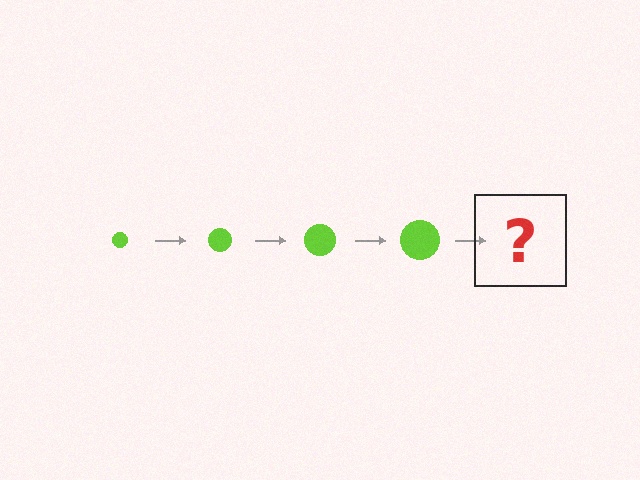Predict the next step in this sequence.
The next step is a lime circle, larger than the previous one.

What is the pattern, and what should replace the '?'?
The pattern is that the circle gets progressively larger each step. The '?' should be a lime circle, larger than the previous one.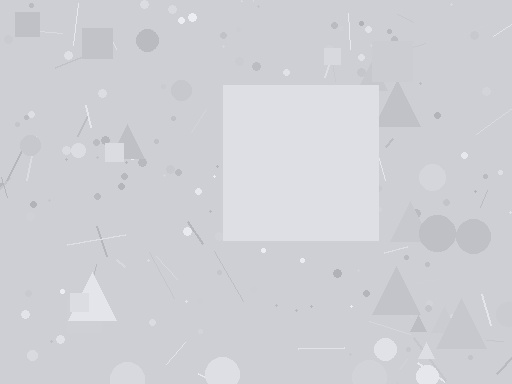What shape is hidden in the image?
A square is hidden in the image.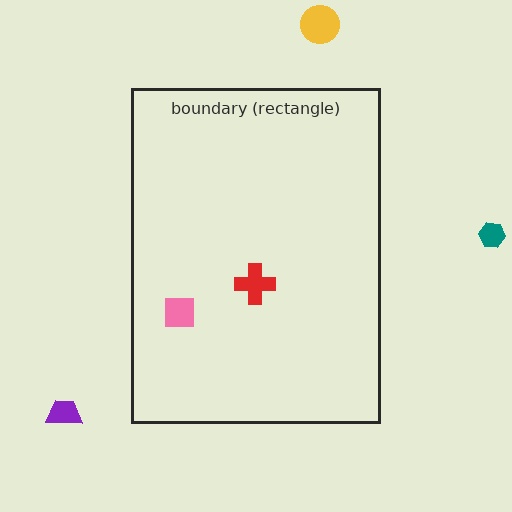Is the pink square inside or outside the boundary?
Inside.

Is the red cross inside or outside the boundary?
Inside.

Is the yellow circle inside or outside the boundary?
Outside.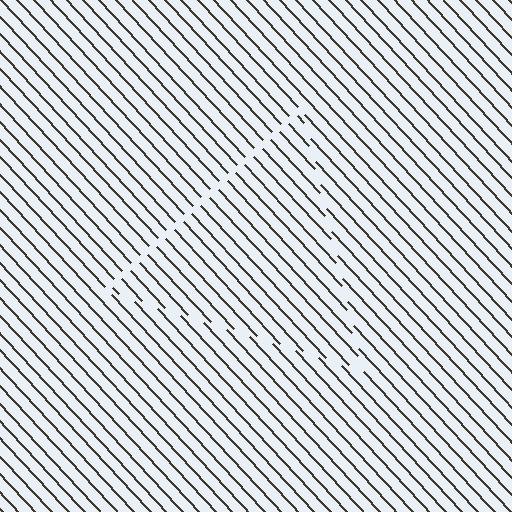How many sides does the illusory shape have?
3 sides — the line-ends trace a triangle.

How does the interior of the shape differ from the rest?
The interior of the shape contains the same grating, shifted by half a period — the contour is defined by the phase discontinuity where line-ends from the inner and outer gratings abut.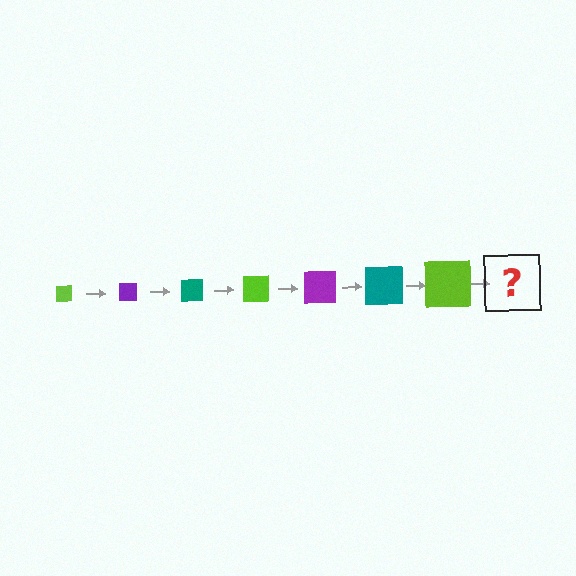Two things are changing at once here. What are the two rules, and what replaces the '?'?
The two rules are that the square grows larger each step and the color cycles through lime, purple, and teal. The '?' should be a purple square, larger than the previous one.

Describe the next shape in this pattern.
It should be a purple square, larger than the previous one.